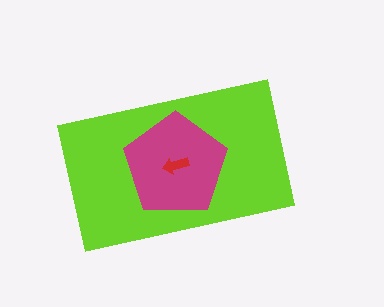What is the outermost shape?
The lime rectangle.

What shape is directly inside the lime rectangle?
The magenta pentagon.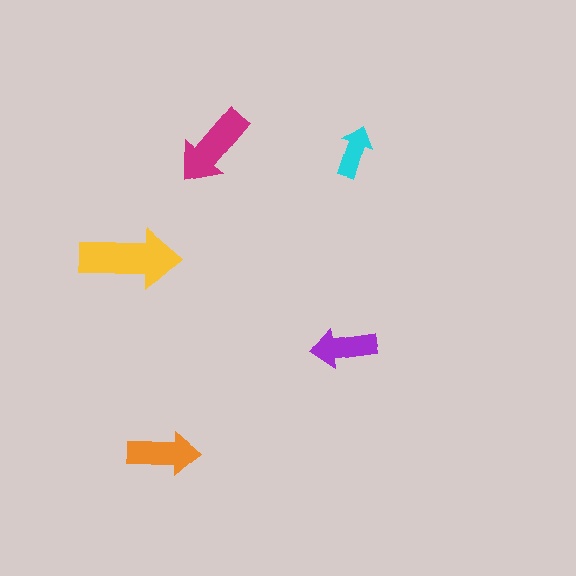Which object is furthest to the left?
The yellow arrow is leftmost.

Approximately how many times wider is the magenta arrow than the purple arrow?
About 1.5 times wider.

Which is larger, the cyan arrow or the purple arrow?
The purple one.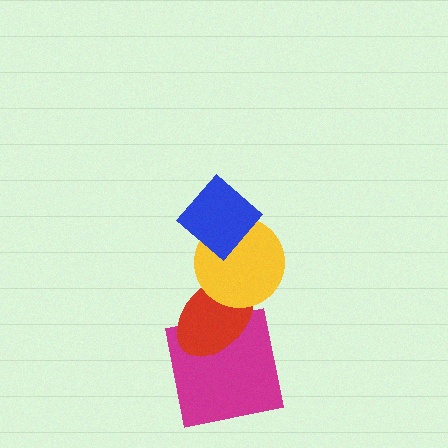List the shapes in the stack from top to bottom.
From top to bottom: the blue diamond, the yellow circle, the red ellipse, the magenta square.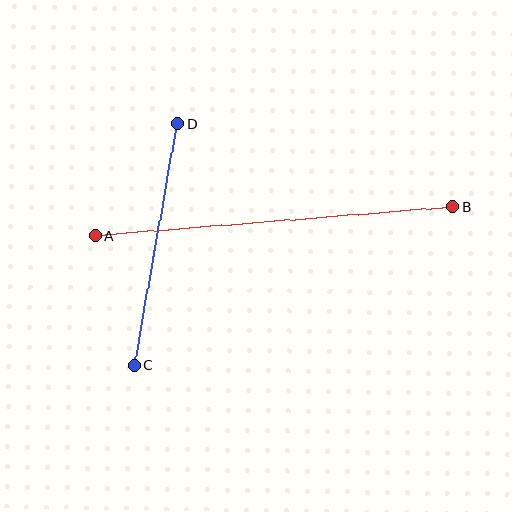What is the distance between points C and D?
The distance is approximately 245 pixels.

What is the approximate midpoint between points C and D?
The midpoint is at approximately (156, 244) pixels.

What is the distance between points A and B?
The distance is approximately 358 pixels.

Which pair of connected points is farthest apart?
Points A and B are farthest apart.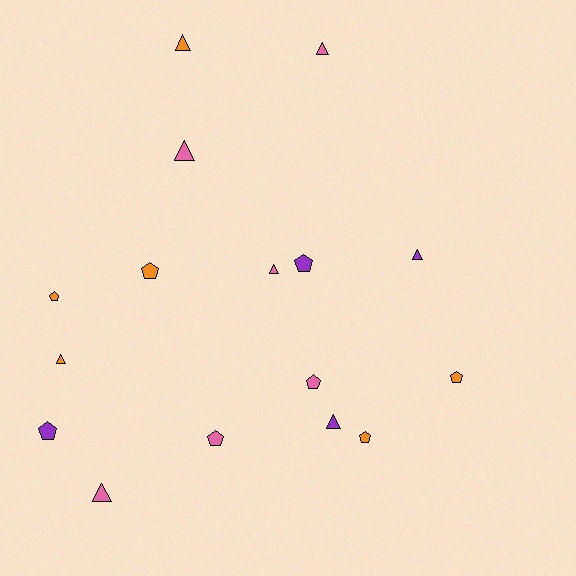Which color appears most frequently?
Pink, with 6 objects.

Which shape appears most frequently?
Triangle, with 8 objects.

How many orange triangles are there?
There are 2 orange triangles.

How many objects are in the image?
There are 16 objects.